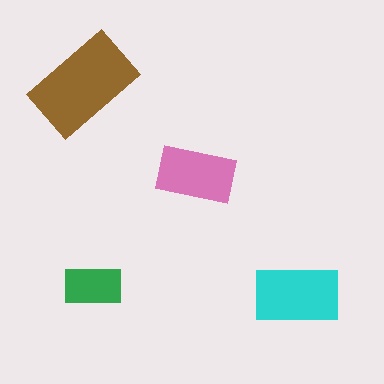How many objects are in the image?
There are 4 objects in the image.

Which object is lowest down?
The cyan rectangle is bottommost.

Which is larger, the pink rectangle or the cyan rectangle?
The cyan one.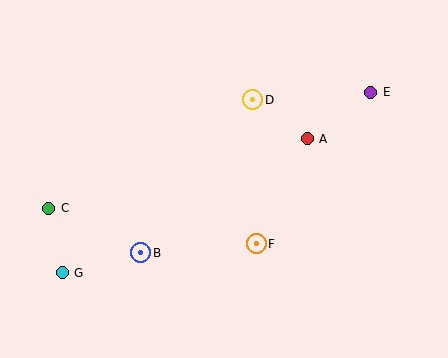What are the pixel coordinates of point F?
Point F is at (256, 244).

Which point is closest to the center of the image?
Point F at (256, 244) is closest to the center.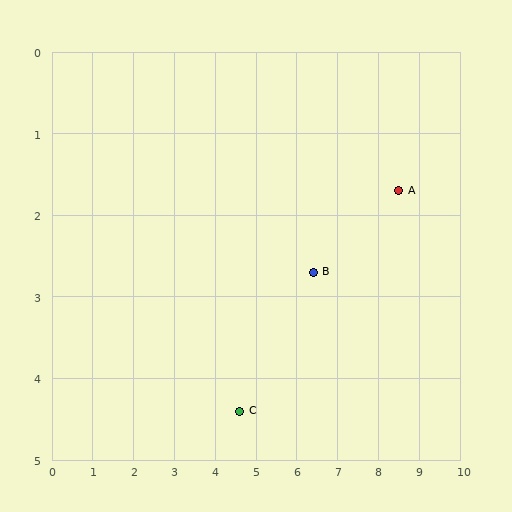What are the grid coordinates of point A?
Point A is at approximately (8.5, 1.7).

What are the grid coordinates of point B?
Point B is at approximately (6.4, 2.7).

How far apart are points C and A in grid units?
Points C and A are about 4.7 grid units apart.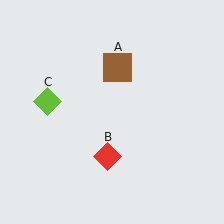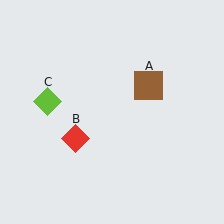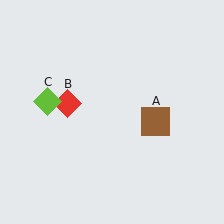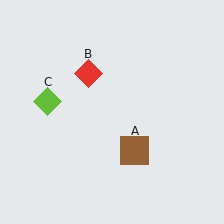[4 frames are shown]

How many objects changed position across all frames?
2 objects changed position: brown square (object A), red diamond (object B).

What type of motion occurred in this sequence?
The brown square (object A), red diamond (object B) rotated clockwise around the center of the scene.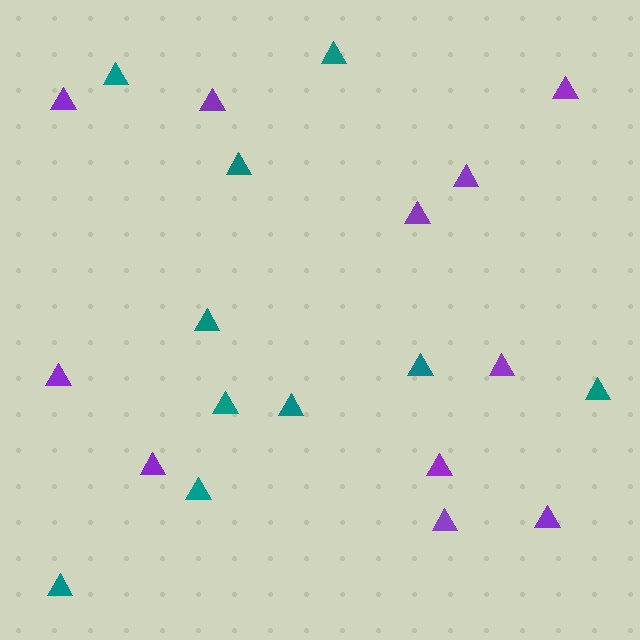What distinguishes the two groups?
There are 2 groups: one group of teal triangles (10) and one group of purple triangles (11).